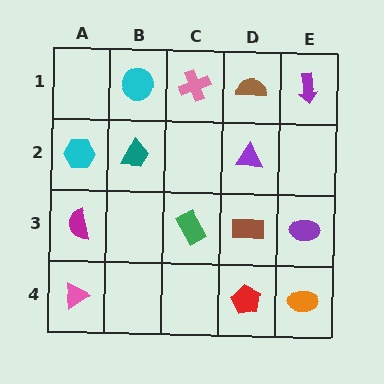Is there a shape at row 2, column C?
No, that cell is empty.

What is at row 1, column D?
A brown semicircle.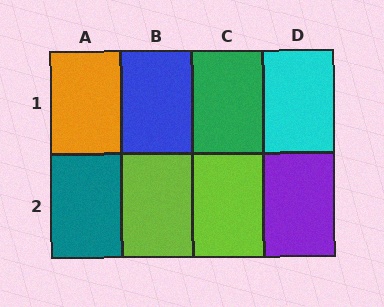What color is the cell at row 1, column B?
Blue.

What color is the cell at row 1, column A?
Orange.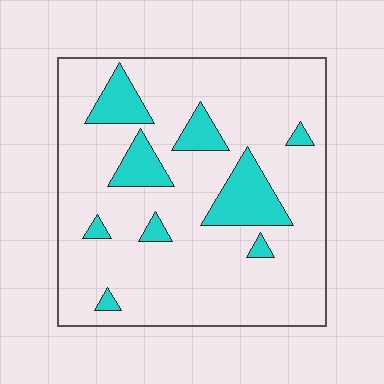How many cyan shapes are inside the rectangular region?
9.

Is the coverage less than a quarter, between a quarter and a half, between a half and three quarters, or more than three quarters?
Less than a quarter.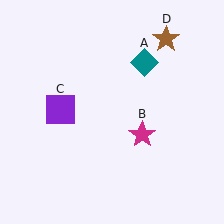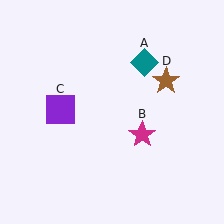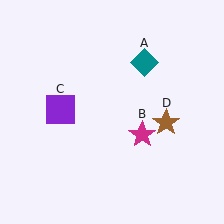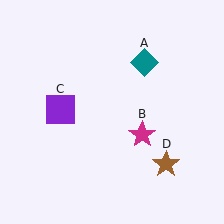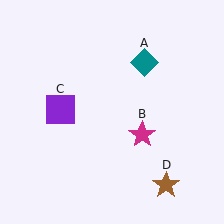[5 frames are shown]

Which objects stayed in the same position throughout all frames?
Teal diamond (object A) and magenta star (object B) and purple square (object C) remained stationary.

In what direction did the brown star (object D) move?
The brown star (object D) moved down.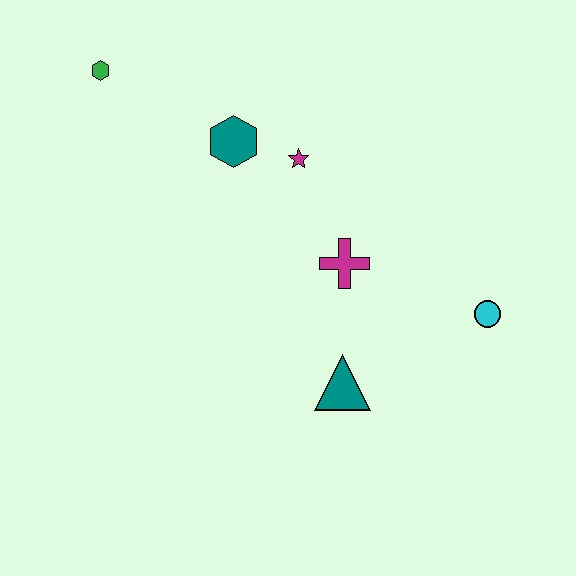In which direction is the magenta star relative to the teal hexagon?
The magenta star is to the right of the teal hexagon.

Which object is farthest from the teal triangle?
The green hexagon is farthest from the teal triangle.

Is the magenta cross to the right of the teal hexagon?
Yes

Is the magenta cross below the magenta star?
Yes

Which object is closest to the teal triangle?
The magenta cross is closest to the teal triangle.